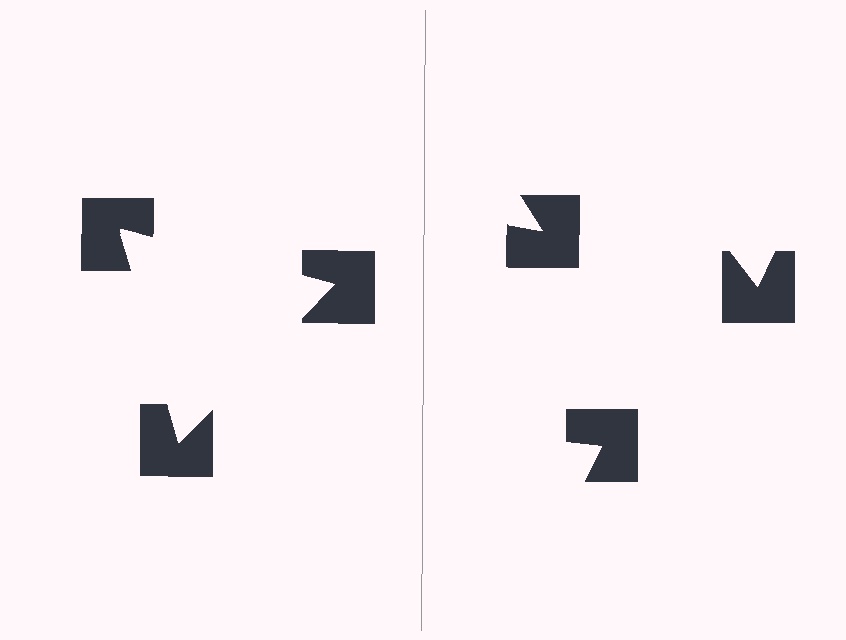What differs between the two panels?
The notched squares are positioned identically on both sides; only the wedge orientations differ. On the left they align to a triangle; on the right they are misaligned.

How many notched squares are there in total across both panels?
6 — 3 on each side.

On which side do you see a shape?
An illusory triangle appears on the left side. On the right side the wedge cuts are rotated, so no coherent shape forms.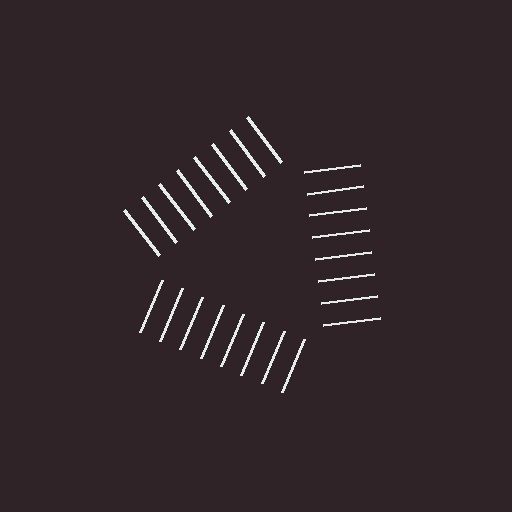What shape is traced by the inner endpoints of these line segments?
An illusory triangle — the line segments terminate on its edges but no continuous stroke is drawn.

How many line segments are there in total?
24 — 8 along each of the 3 edges.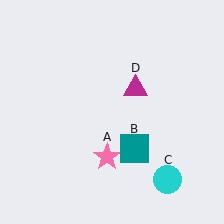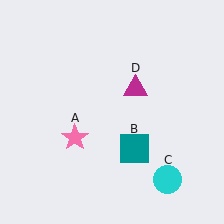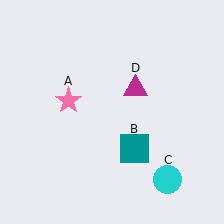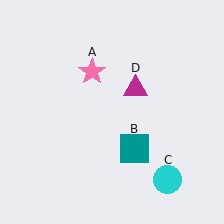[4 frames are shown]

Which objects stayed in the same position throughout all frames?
Teal square (object B) and cyan circle (object C) and magenta triangle (object D) remained stationary.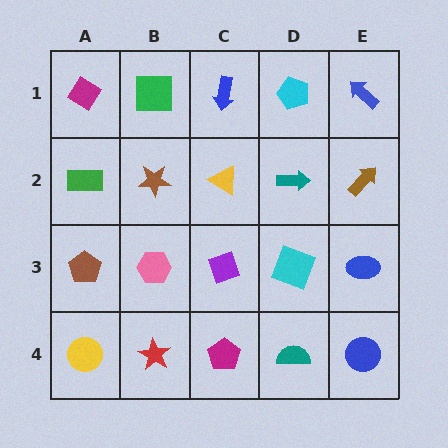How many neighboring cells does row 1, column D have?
3.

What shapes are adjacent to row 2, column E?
A blue arrow (row 1, column E), a blue ellipse (row 3, column E), a teal arrow (row 2, column D).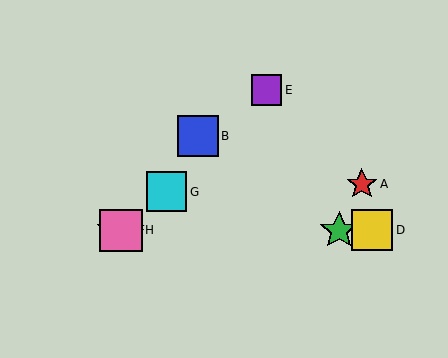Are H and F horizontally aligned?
Yes, both are at y≈230.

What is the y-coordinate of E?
Object E is at y≈90.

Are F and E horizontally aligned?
No, F is at y≈230 and E is at y≈90.